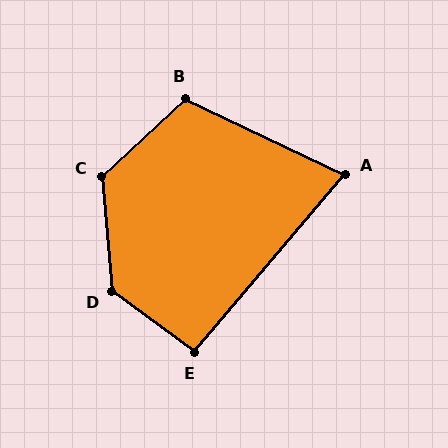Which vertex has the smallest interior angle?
A, at approximately 75 degrees.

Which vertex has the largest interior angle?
D, at approximately 131 degrees.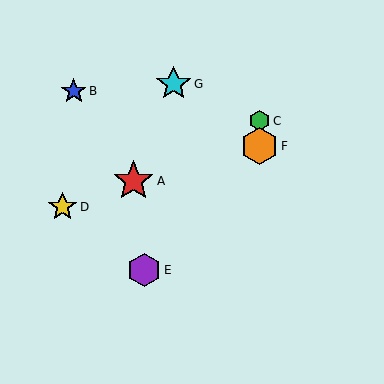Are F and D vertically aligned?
No, F is at x≈259 and D is at x≈62.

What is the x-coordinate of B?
Object B is at x≈74.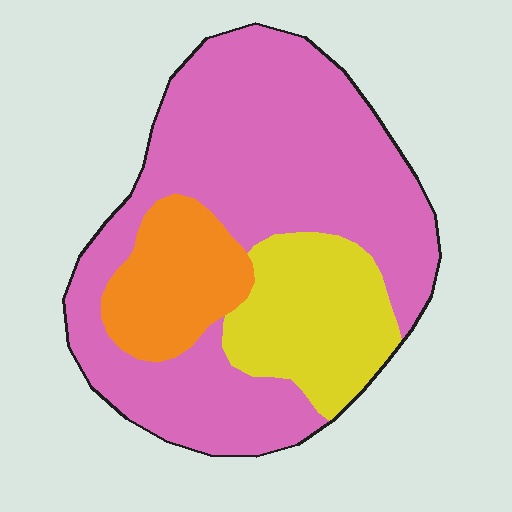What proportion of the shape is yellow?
Yellow takes up between a sixth and a third of the shape.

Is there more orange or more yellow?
Yellow.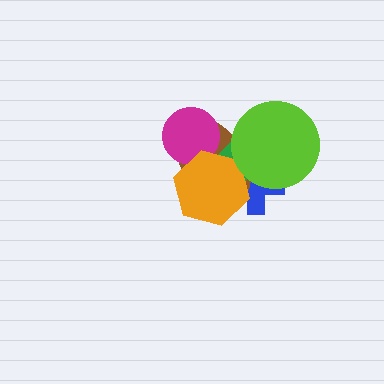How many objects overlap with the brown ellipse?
5 objects overlap with the brown ellipse.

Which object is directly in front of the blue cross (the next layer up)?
The brown ellipse is directly in front of the blue cross.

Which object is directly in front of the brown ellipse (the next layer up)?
The green diamond is directly in front of the brown ellipse.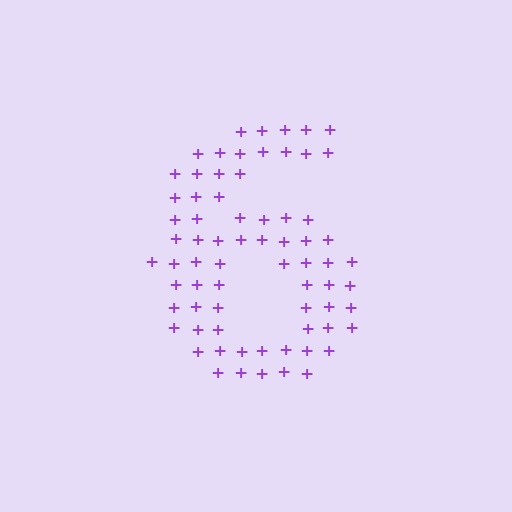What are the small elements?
The small elements are plus signs.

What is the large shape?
The large shape is the digit 6.